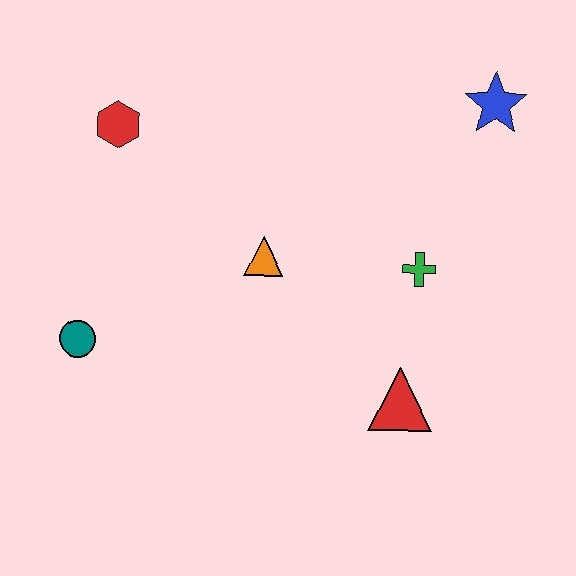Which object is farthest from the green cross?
The teal circle is farthest from the green cross.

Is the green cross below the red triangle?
No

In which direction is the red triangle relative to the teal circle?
The red triangle is to the right of the teal circle.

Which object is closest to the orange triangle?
The green cross is closest to the orange triangle.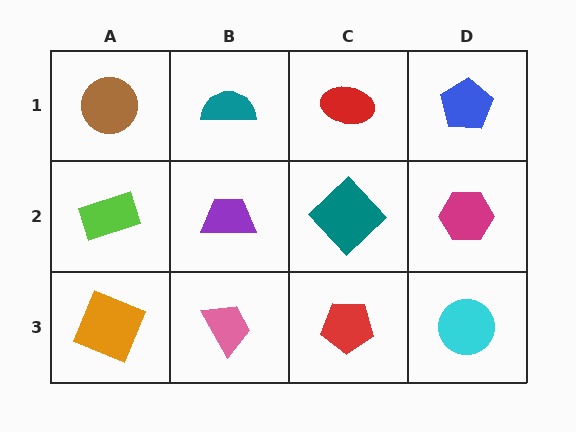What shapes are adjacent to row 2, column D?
A blue pentagon (row 1, column D), a cyan circle (row 3, column D), a teal diamond (row 2, column C).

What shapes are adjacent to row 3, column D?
A magenta hexagon (row 2, column D), a red pentagon (row 3, column C).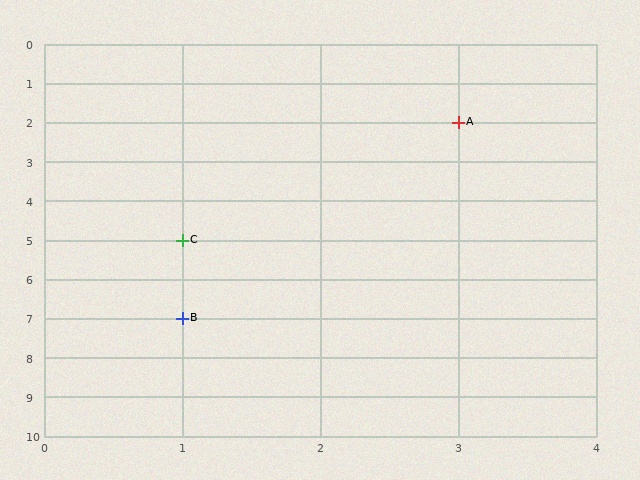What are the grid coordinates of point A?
Point A is at grid coordinates (3, 2).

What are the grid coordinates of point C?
Point C is at grid coordinates (1, 5).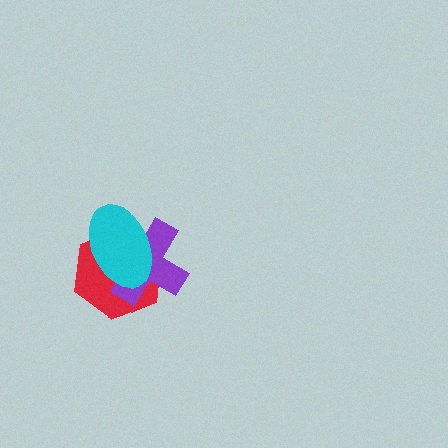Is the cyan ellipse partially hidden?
No, no other shape covers it.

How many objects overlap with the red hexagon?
2 objects overlap with the red hexagon.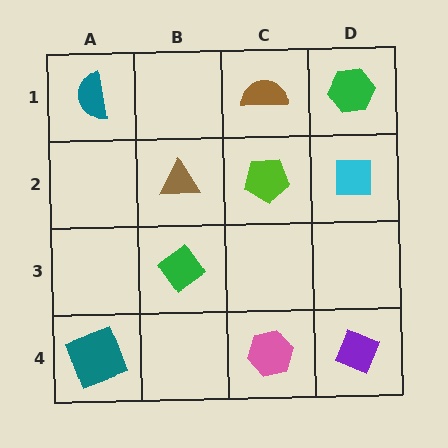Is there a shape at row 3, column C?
No, that cell is empty.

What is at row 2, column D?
A cyan square.